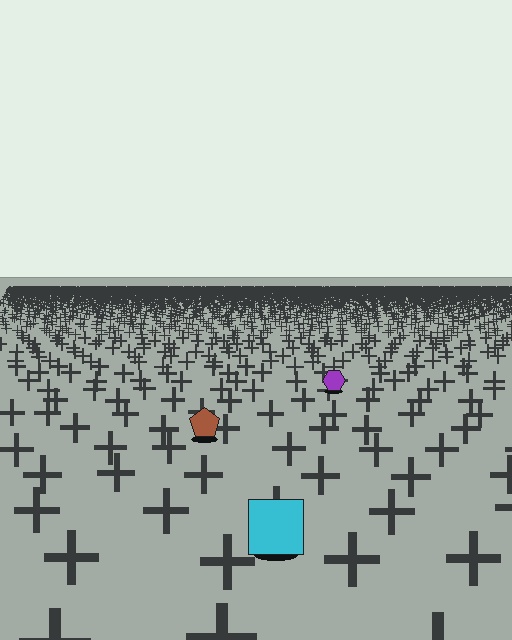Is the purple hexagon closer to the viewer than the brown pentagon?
No. The brown pentagon is closer — you can tell from the texture gradient: the ground texture is coarser near it.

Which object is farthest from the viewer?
The purple hexagon is farthest from the viewer. It appears smaller and the ground texture around it is denser.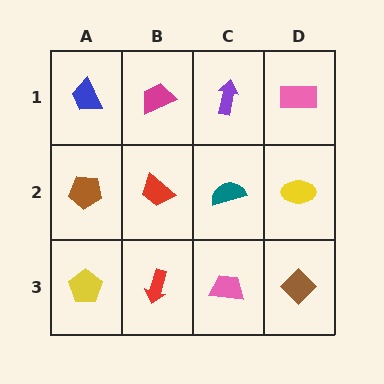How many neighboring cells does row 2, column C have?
4.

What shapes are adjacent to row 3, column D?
A yellow ellipse (row 2, column D), a pink trapezoid (row 3, column C).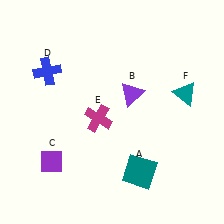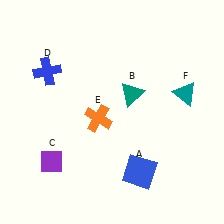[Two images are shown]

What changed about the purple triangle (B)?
In Image 1, B is purple. In Image 2, it changed to teal.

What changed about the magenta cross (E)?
In Image 1, E is magenta. In Image 2, it changed to orange.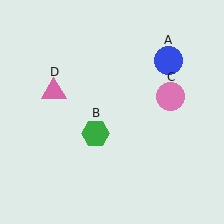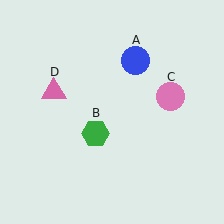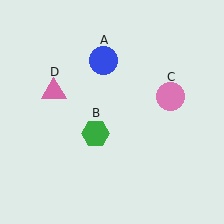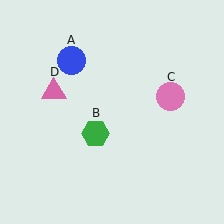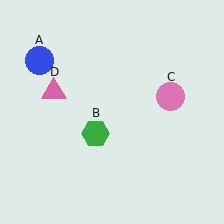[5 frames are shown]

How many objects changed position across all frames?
1 object changed position: blue circle (object A).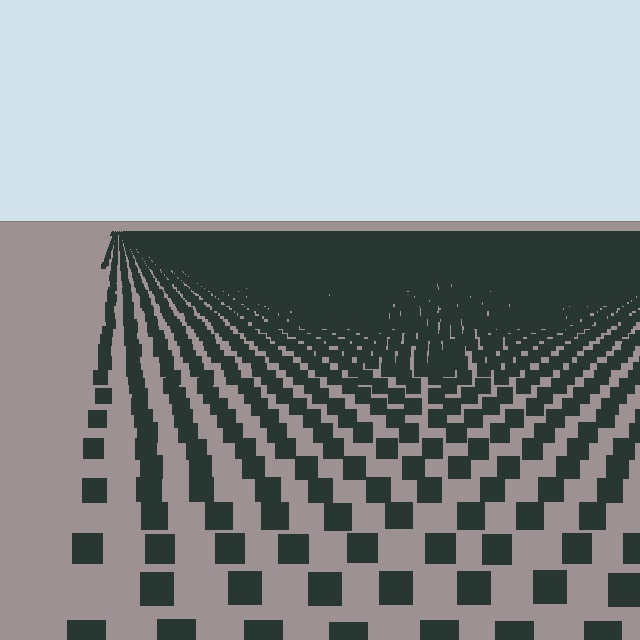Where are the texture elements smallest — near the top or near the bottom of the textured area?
Near the top.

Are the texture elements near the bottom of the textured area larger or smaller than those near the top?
Larger. Near the bottom, elements are closer to the viewer and appear at a bigger on-screen size.